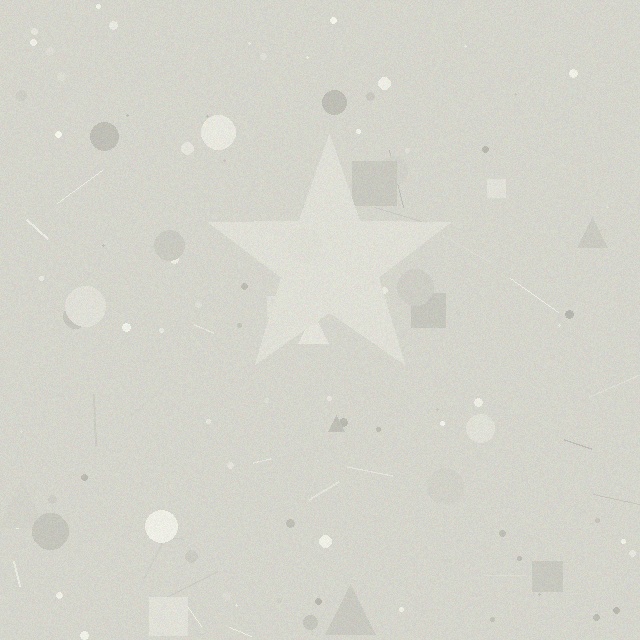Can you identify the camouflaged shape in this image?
The camouflaged shape is a star.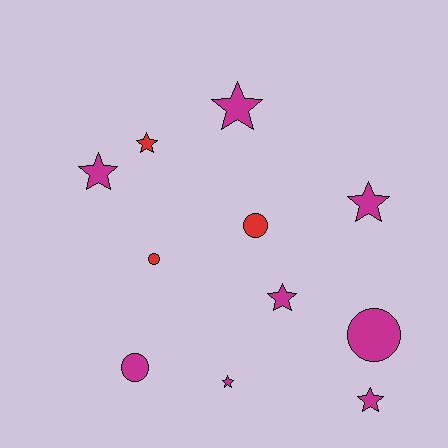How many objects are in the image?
There are 11 objects.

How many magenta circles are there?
There are 2 magenta circles.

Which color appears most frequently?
Magenta, with 8 objects.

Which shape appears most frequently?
Star, with 7 objects.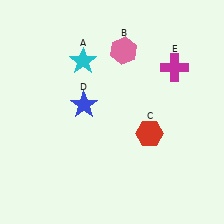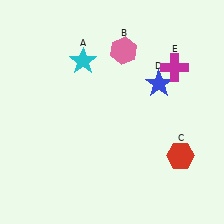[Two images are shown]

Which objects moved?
The objects that moved are: the red hexagon (C), the blue star (D).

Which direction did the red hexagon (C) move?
The red hexagon (C) moved right.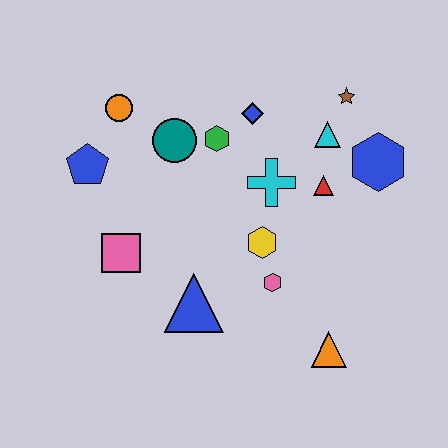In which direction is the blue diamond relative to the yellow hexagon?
The blue diamond is above the yellow hexagon.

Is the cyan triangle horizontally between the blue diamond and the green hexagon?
No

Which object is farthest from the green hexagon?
The orange triangle is farthest from the green hexagon.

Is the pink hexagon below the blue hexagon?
Yes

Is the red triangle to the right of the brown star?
No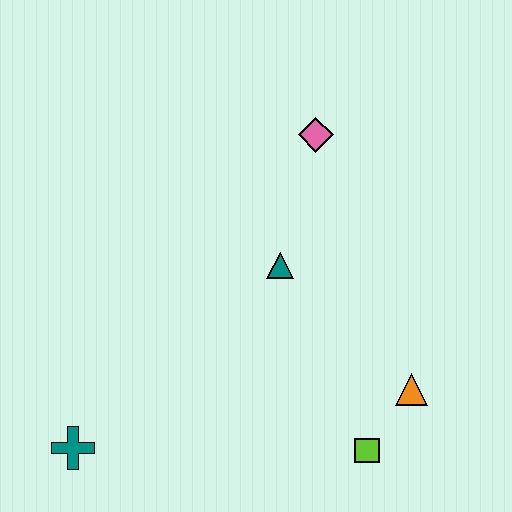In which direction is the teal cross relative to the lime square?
The teal cross is to the left of the lime square.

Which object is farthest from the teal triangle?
The teal cross is farthest from the teal triangle.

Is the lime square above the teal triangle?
No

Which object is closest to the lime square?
The orange triangle is closest to the lime square.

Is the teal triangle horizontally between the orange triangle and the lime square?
No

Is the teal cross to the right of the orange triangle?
No